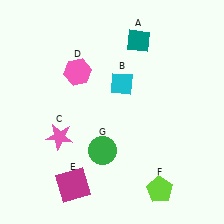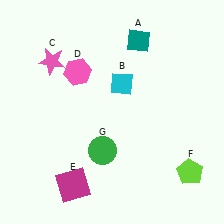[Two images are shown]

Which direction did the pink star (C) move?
The pink star (C) moved up.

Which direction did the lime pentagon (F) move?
The lime pentagon (F) moved right.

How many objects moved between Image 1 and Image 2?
2 objects moved between the two images.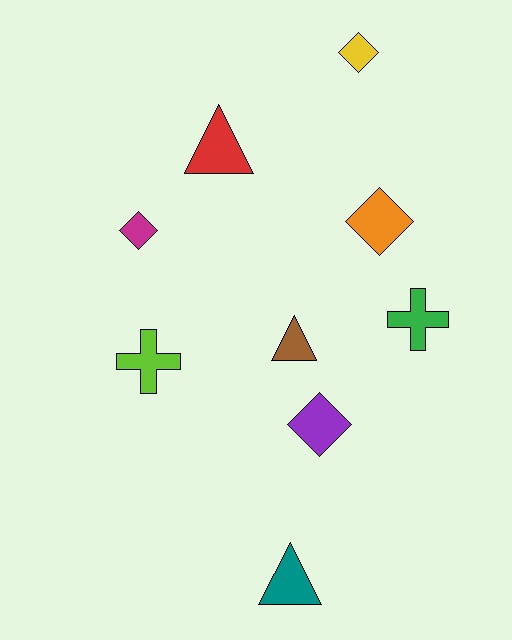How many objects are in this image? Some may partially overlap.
There are 9 objects.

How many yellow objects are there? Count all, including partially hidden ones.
There is 1 yellow object.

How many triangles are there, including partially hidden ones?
There are 3 triangles.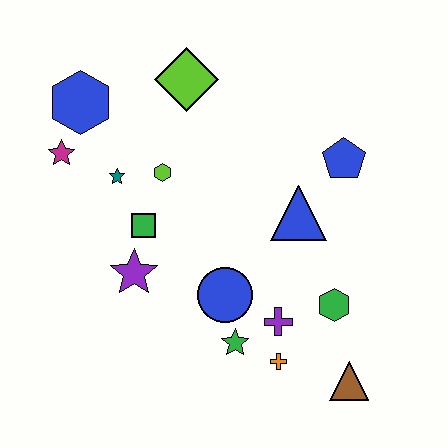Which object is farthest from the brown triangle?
The blue hexagon is farthest from the brown triangle.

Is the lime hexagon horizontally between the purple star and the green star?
Yes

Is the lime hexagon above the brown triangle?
Yes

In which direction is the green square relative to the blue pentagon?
The green square is to the left of the blue pentagon.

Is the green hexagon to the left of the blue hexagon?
No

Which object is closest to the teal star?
The lime hexagon is closest to the teal star.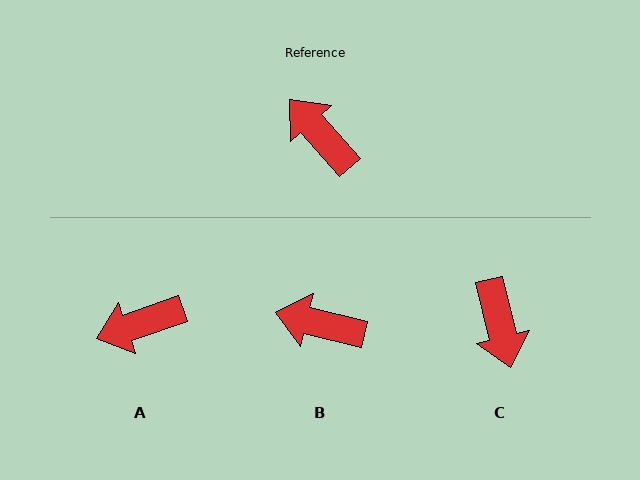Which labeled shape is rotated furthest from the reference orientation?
C, about 153 degrees away.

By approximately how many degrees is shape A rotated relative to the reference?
Approximately 68 degrees counter-clockwise.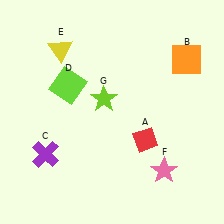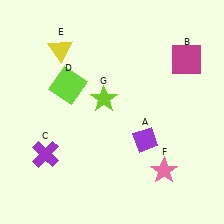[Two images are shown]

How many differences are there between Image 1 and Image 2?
There are 2 differences between the two images.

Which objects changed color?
A changed from red to purple. B changed from orange to magenta.